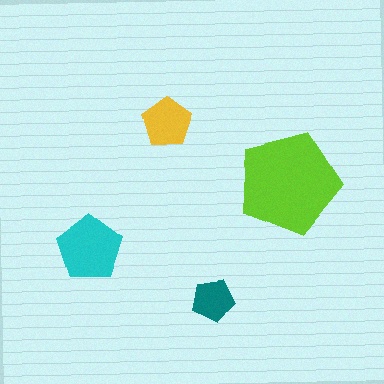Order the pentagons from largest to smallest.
the lime one, the cyan one, the yellow one, the teal one.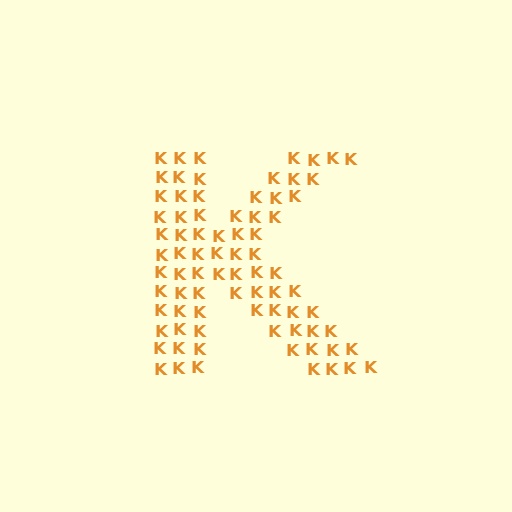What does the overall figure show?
The overall figure shows the letter K.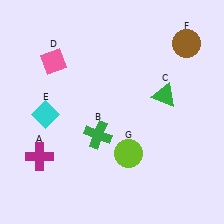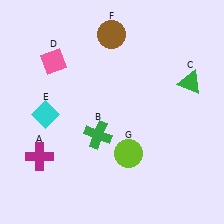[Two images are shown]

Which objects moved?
The objects that moved are: the green triangle (C), the brown circle (F).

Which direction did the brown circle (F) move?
The brown circle (F) moved left.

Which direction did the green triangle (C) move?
The green triangle (C) moved right.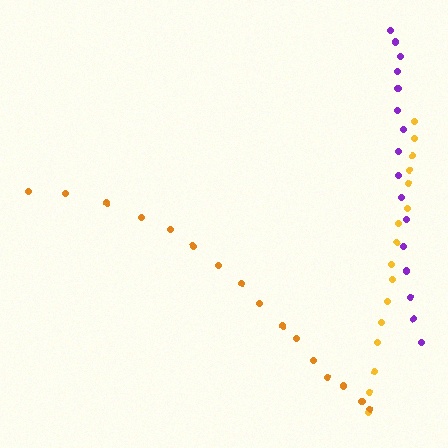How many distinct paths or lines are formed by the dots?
There are 3 distinct paths.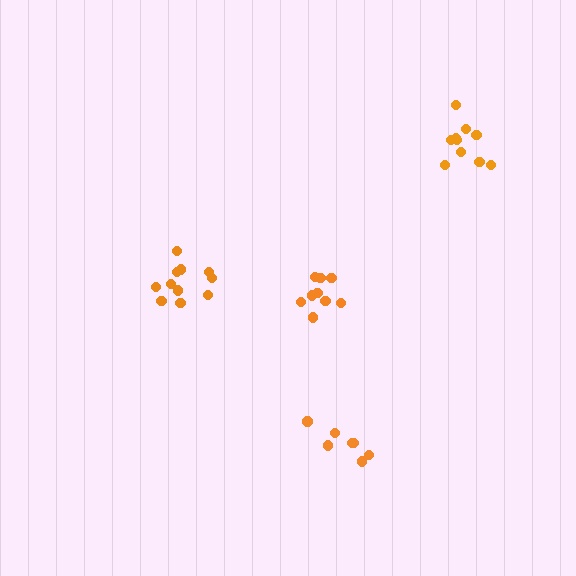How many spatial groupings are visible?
There are 4 spatial groupings.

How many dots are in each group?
Group 1: 7 dots, Group 2: 11 dots, Group 3: 9 dots, Group 4: 10 dots (37 total).